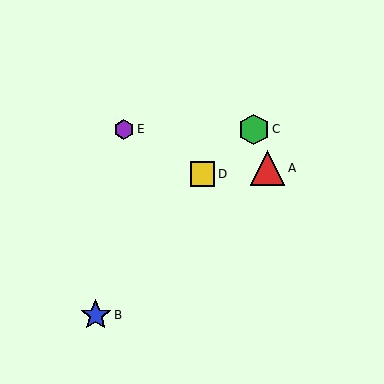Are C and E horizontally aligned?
Yes, both are at y≈129.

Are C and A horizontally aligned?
No, C is at y≈129 and A is at y≈168.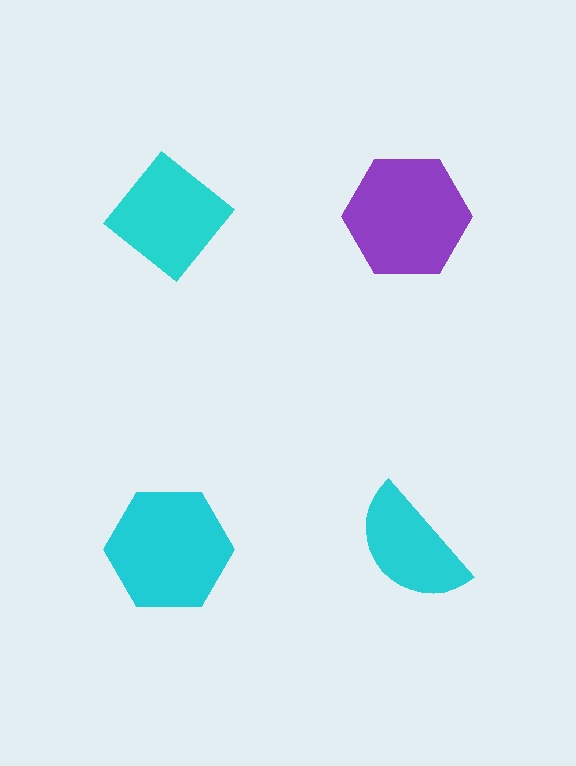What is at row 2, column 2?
A cyan semicircle.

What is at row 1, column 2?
A purple hexagon.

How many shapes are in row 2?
2 shapes.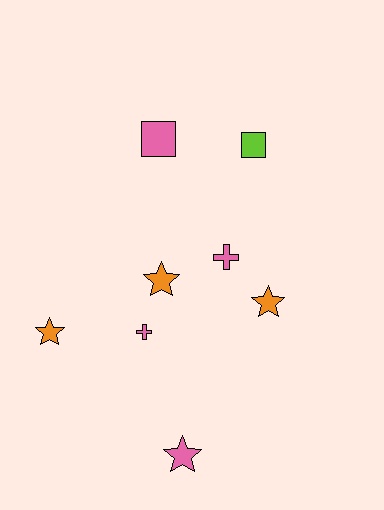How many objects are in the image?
There are 8 objects.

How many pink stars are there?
There is 1 pink star.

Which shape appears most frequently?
Star, with 4 objects.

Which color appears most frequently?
Pink, with 4 objects.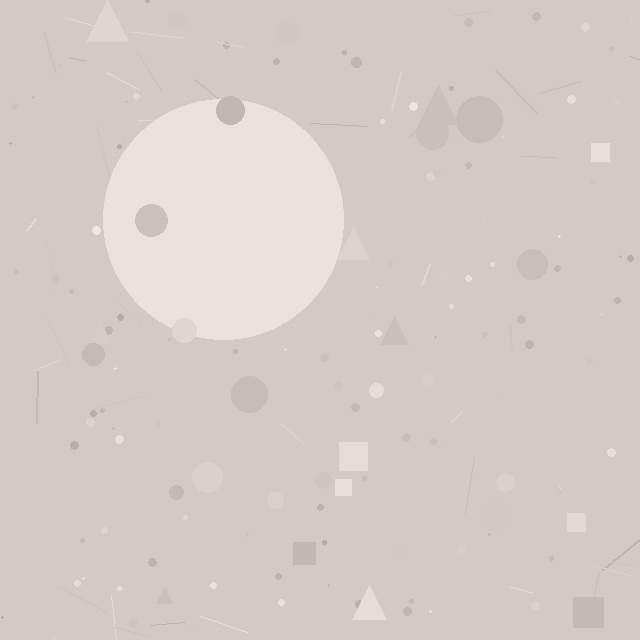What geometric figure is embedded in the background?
A circle is embedded in the background.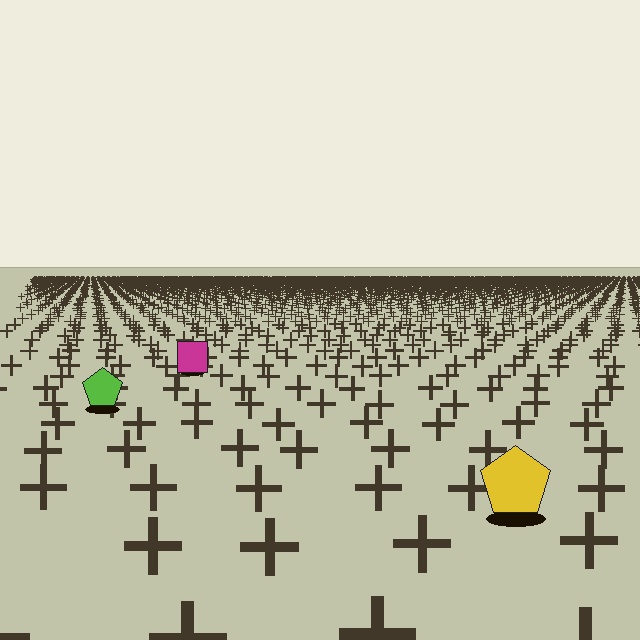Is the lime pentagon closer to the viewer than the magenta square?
Yes. The lime pentagon is closer — you can tell from the texture gradient: the ground texture is coarser near it.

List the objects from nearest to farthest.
From nearest to farthest: the yellow pentagon, the lime pentagon, the magenta square.